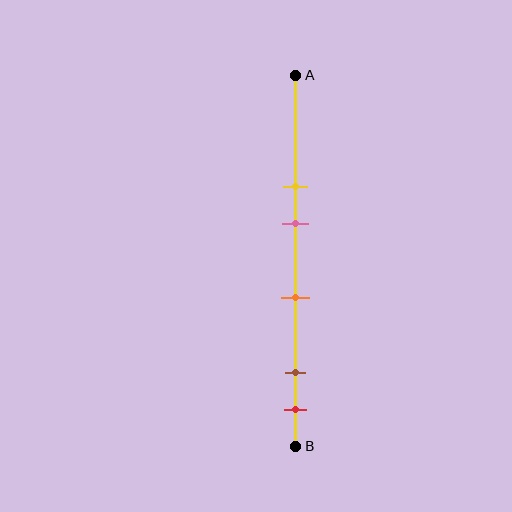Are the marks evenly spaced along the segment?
No, the marks are not evenly spaced.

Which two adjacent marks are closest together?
The brown and red marks are the closest adjacent pair.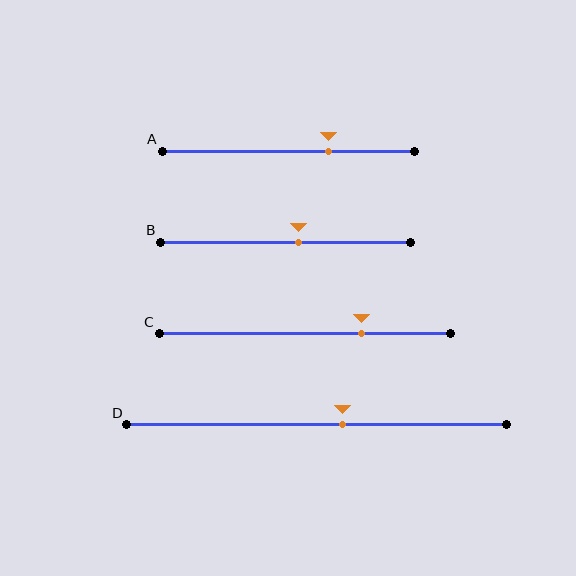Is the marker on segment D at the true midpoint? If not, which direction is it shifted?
No, the marker on segment D is shifted to the right by about 7% of the segment length.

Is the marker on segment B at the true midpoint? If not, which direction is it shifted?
No, the marker on segment B is shifted to the right by about 5% of the segment length.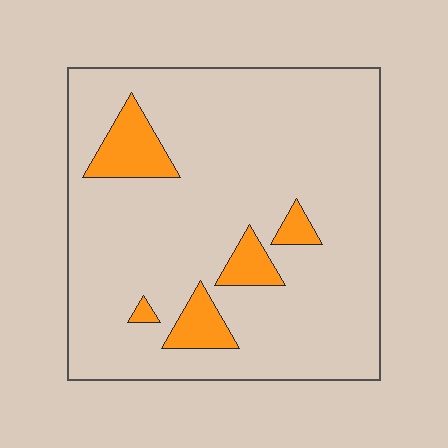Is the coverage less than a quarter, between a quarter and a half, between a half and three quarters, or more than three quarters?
Less than a quarter.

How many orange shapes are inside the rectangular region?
5.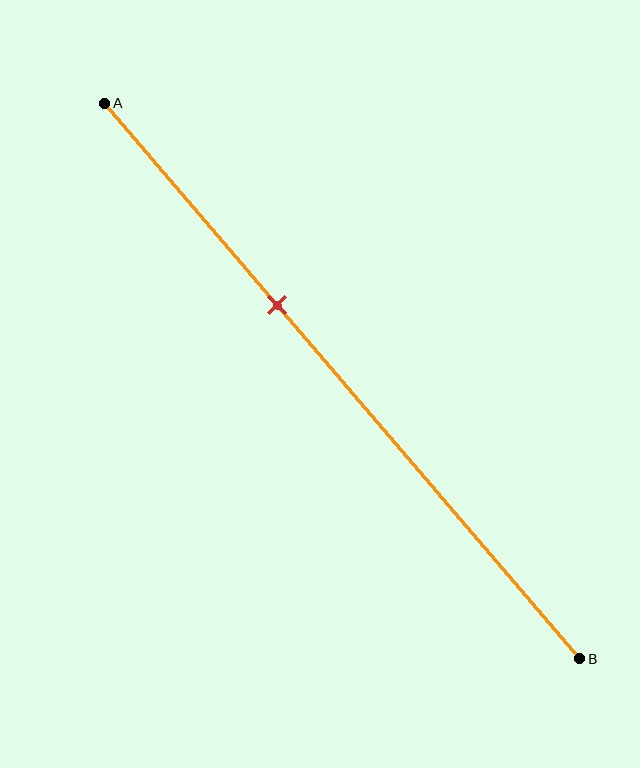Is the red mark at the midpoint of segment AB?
No, the mark is at about 35% from A, not at the 50% midpoint.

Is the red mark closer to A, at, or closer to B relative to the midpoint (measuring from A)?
The red mark is closer to point A than the midpoint of segment AB.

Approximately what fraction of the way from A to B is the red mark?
The red mark is approximately 35% of the way from A to B.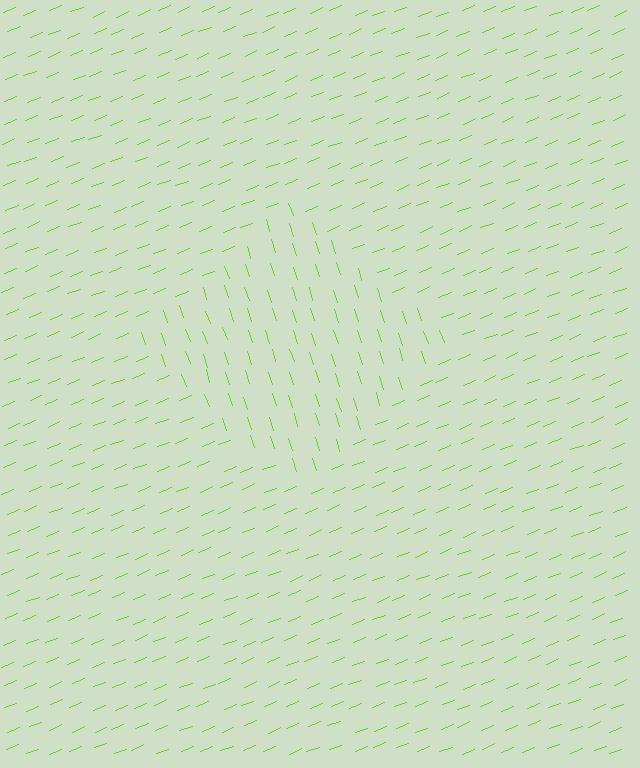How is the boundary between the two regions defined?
The boundary is defined purely by a change in line orientation (approximately 86 degrees difference). All lines are the same color and thickness.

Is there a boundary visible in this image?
Yes, there is a texture boundary formed by a change in line orientation.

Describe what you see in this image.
The image is filled with small lime line segments. A diamond region in the image has lines oriented differently from the surrounding lines, creating a visible texture boundary.